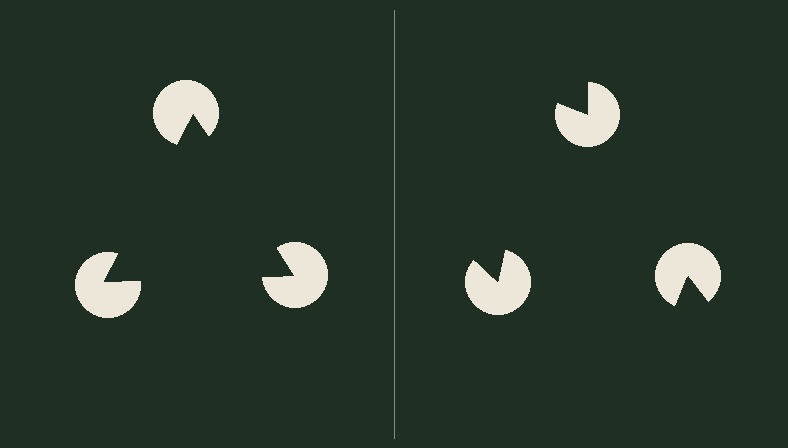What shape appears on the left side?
An illusory triangle.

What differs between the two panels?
The pac-man discs are positioned identically on both sides; only the wedge orientations differ. On the left they align to a triangle; on the right they are misaligned.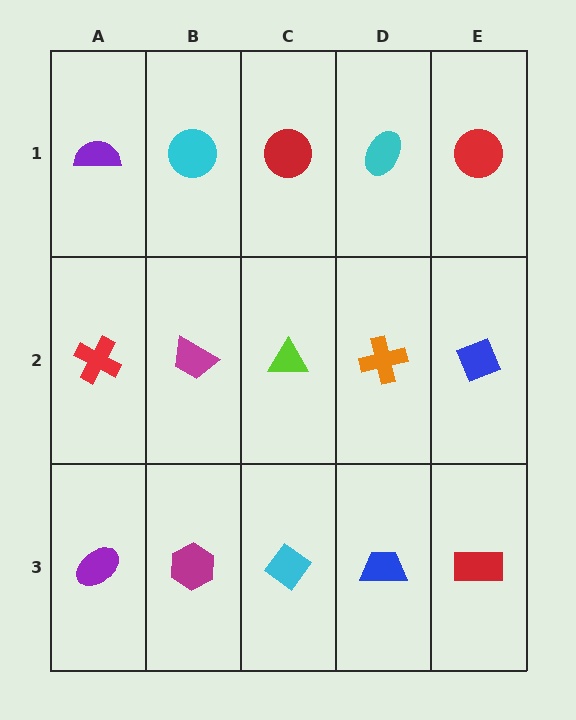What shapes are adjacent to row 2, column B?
A cyan circle (row 1, column B), a magenta hexagon (row 3, column B), a red cross (row 2, column A), a lime triangle (row 2, column C).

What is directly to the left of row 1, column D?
A red circle.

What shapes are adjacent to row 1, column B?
A magenta trapezoid (row 2, column B), a purple semicircle (row 1, column A), a red circle (row 1, column C).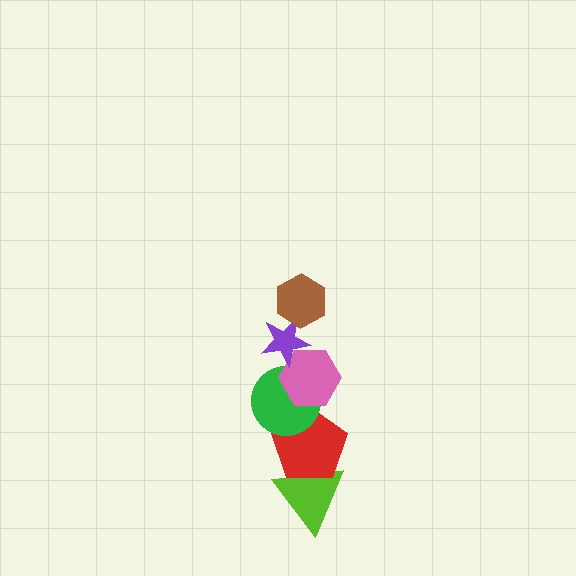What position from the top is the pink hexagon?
The pink hexagon is 3rd from the top.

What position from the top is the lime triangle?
The lime triangle is 6th from the top.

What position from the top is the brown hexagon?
The brown hexagon is 1st from the top.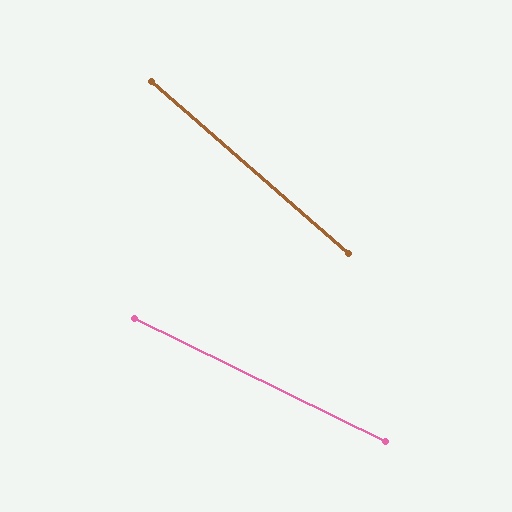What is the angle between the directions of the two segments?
Approximately 15 degrees.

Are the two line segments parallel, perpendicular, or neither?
Neither parallel nor perpendicular — they differ by about 15°.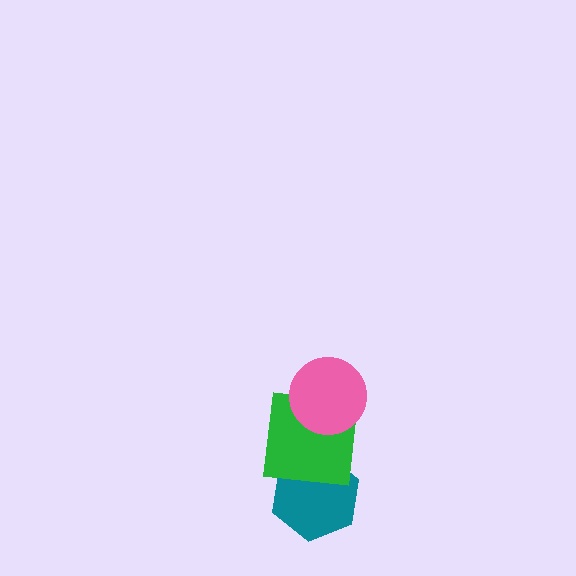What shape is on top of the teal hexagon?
The green square is on top of the teal hexagon.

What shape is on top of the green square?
The pink circle is on top of the green square.